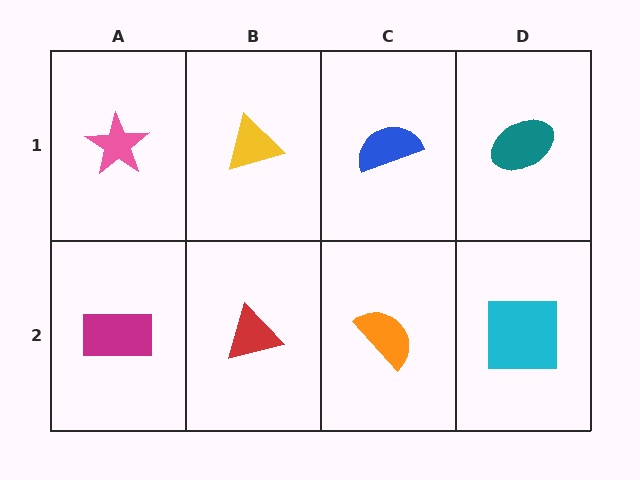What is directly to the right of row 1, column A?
A yellow triangle.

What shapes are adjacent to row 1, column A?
A magenta rectangle (row 2, column A), a yellow triangle (row 1, column B).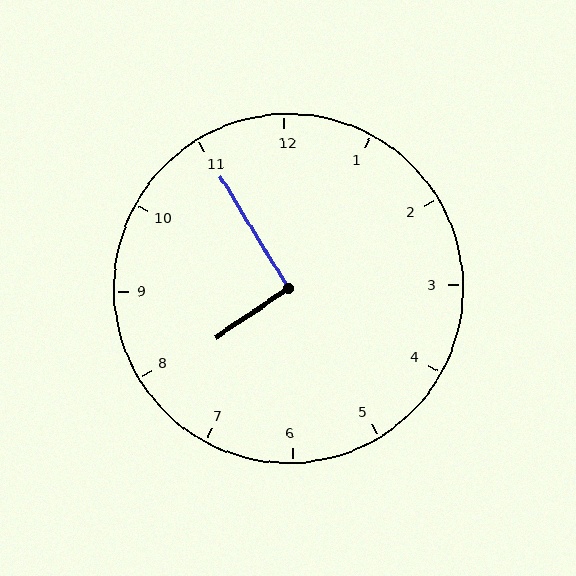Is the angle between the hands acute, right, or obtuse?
It is right.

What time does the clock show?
7:55.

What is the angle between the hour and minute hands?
Approximately 92 degrees.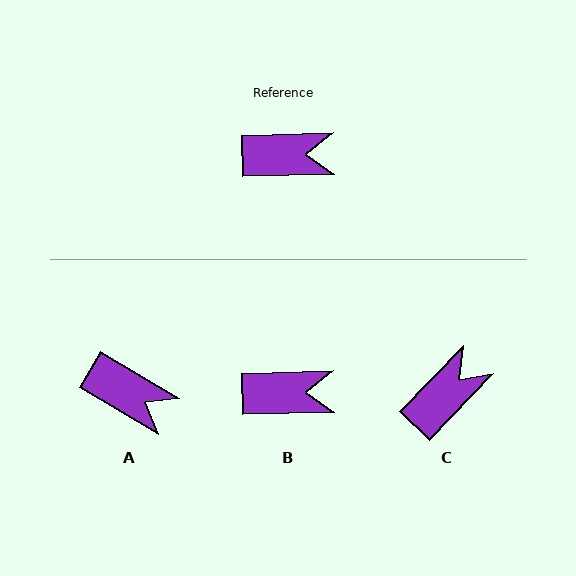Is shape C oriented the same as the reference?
No, it is off by about 45 degrees.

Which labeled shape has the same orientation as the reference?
B.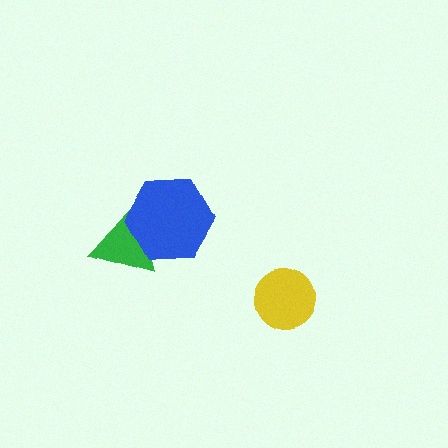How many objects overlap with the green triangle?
1 object overlaps with the green triangle.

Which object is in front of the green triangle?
The blue hexagon is in front of the green triangle.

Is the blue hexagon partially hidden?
No, no other shape covers it.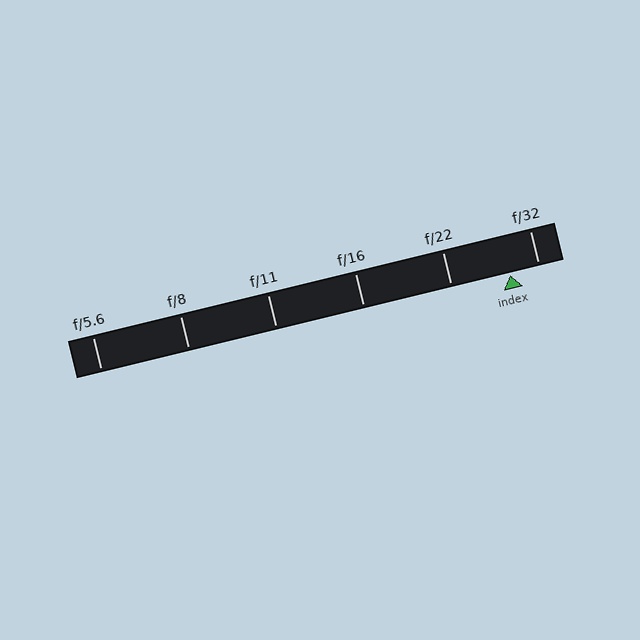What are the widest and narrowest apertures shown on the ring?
The widest aperture shown is f/5.6 and the narrowest is f/32.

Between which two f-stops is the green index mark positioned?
The index mark is between f/22 and f/32.